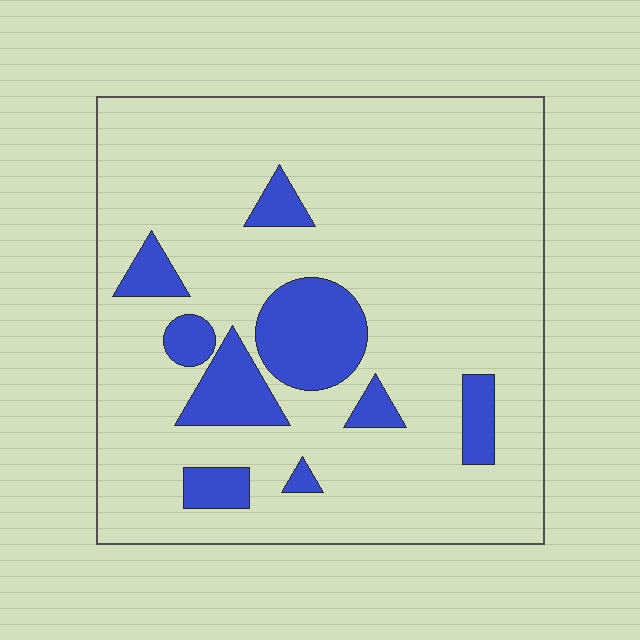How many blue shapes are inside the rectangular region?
9.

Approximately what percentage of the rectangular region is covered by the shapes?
Approximately 15%.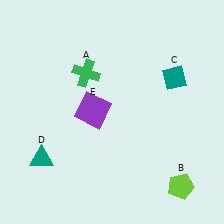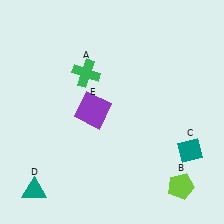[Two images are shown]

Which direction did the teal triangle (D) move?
The teal triangle (D) moved down.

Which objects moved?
The objects that moved are: the teal diamond (C), the teal triangle (D).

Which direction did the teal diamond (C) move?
The teal diamond (C) moved down.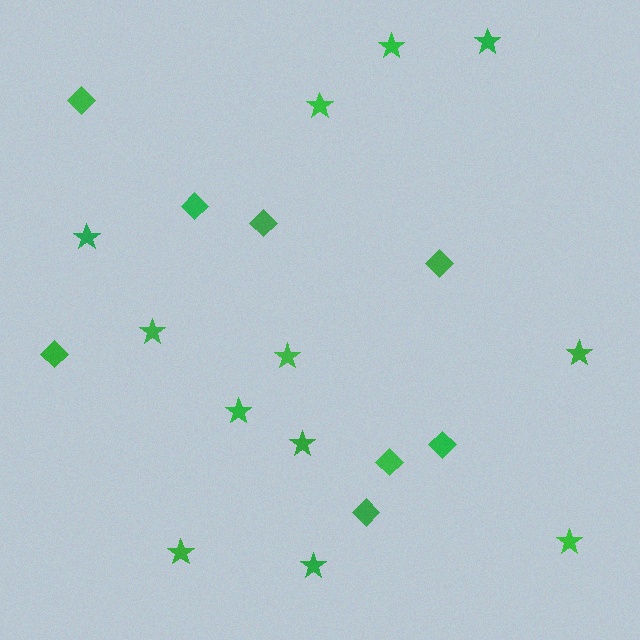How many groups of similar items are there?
There are 2 groups: one group of stars (12) and one group of diamonds (8).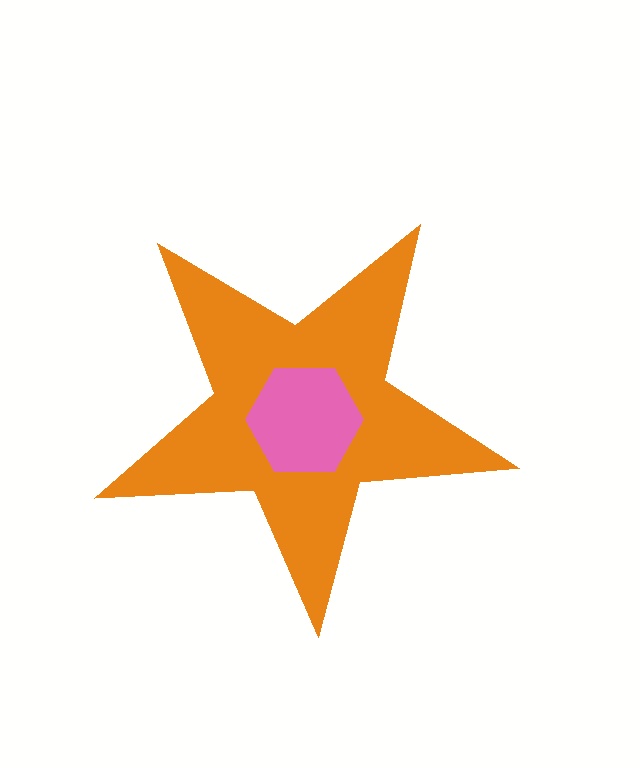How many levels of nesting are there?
2.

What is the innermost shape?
The pink hexagon.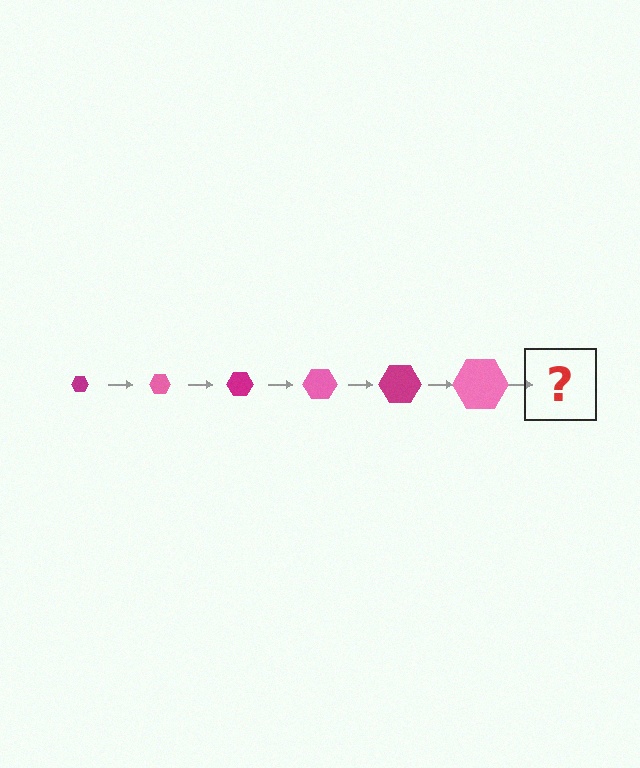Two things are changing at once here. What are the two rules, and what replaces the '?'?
The two rules are that the hexagon grows larger each step and the color cycles through magenta and pink. The '?' should be a magenta hexagon, larger than the previous one.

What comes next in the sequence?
The next element should be a magenta hexagon, larger than the previous one.